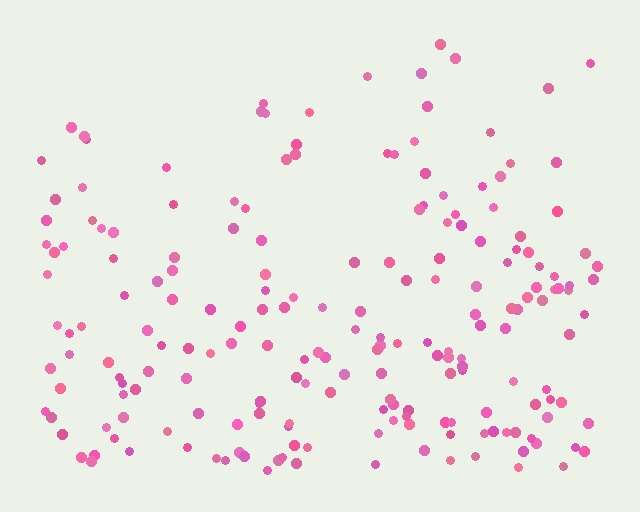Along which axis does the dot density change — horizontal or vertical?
Vertical.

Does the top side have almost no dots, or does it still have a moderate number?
Still a moderate number, just noticeably fewer than the bottom.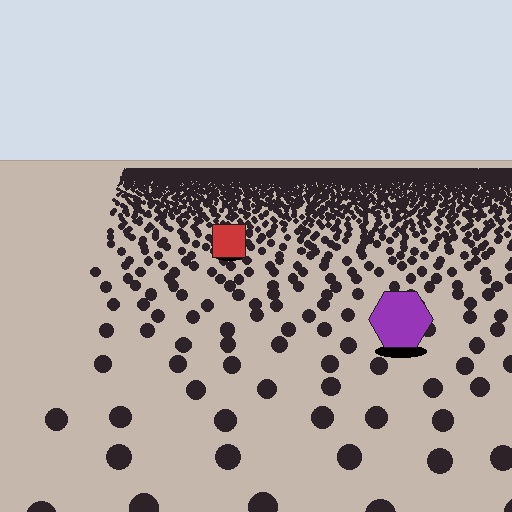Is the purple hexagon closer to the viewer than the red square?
Yes. The purple hexagon is closer — you can tell from the texture gradient: the ground texture is coarser near it.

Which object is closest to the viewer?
The purple hexagon is closest. The texture marks near it are larger and more spread out.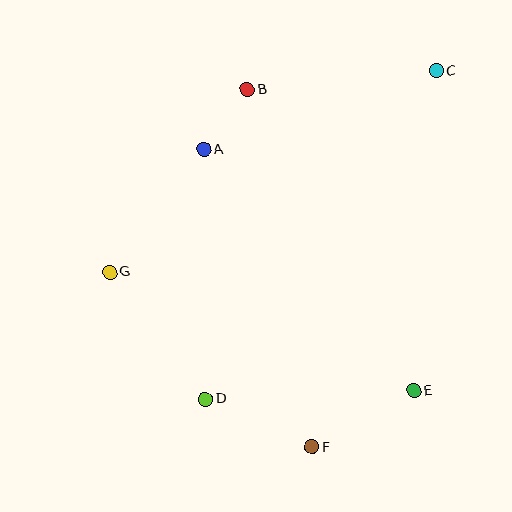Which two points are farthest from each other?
Points C and D are farthest from each other.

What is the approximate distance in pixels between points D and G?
The distance between D and G is approximately 159 pixels.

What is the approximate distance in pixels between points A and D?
The distance between A and D is approximately 250 pixels.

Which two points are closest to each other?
Points A and B are closest to each other.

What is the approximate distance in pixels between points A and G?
The distance between A and G is approximately 155 pixels.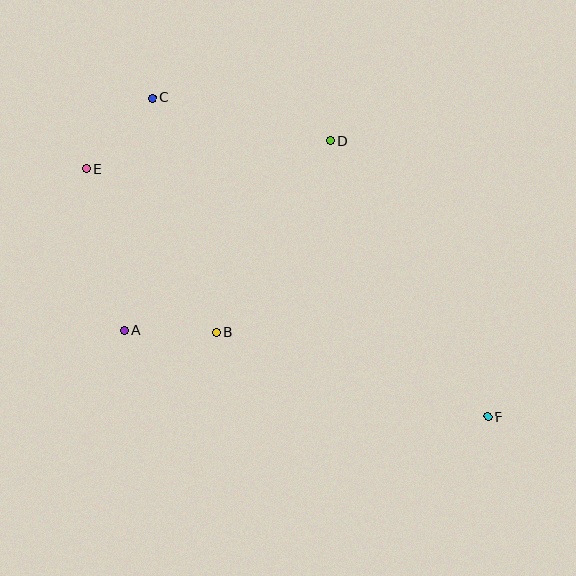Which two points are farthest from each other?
Points E and F are farthest from each other.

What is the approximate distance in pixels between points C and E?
The distance between C and E is approximately 97 pixels.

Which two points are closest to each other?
Points A and B are closest to each other.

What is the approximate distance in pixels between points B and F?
The distance between B and F is approximately 285 pixels.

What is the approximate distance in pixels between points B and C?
The distance between B and C is approximately 243 pixels.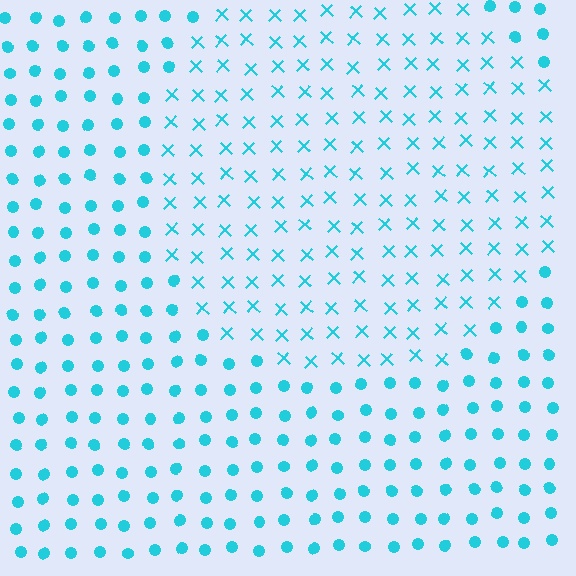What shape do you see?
I see a circle.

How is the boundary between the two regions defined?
The boundary is defined by a change in element shape: X marks inside vs. circles outside. All elements share the same color and spacing.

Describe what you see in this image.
The image is filled with small cyan elements arranged in a uniform grid. A circle-shaped region contains X marks, while the surrounding area contains circles. The boundary is defined purely by the change in element shape.